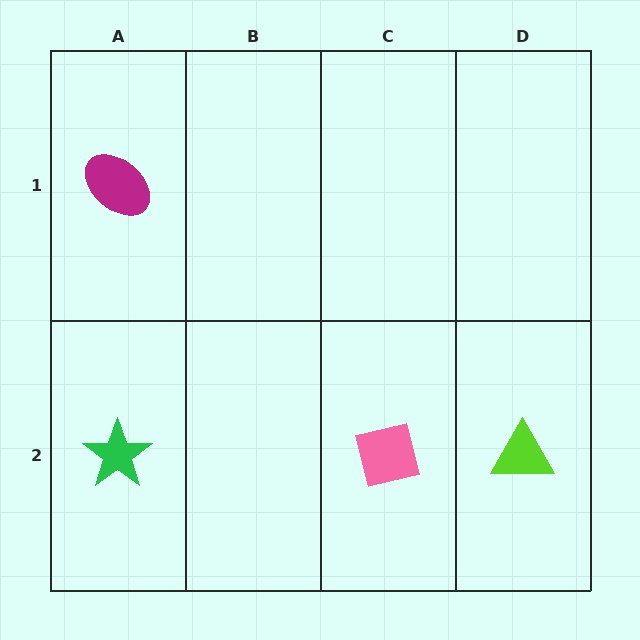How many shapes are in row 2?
3 shapes.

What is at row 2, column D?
A lime triangle.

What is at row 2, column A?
A green star.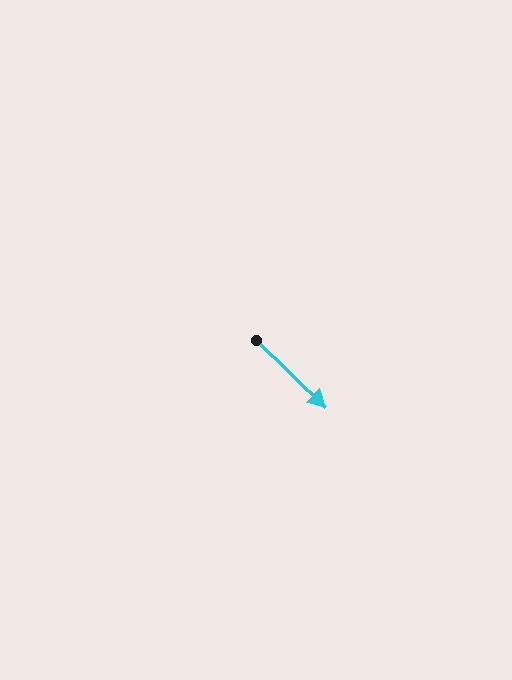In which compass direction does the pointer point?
Southeast.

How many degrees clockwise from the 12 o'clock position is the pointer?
Approximately 134 degrees.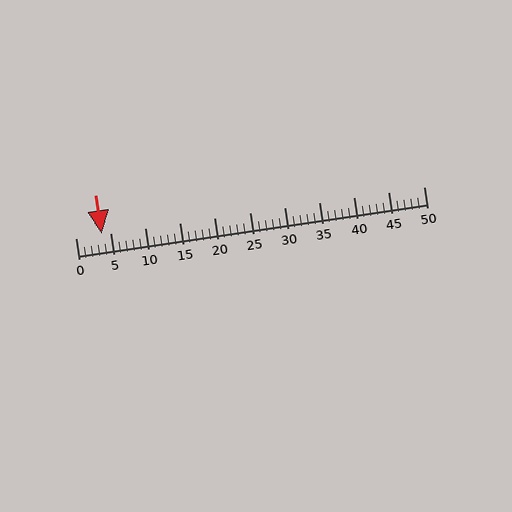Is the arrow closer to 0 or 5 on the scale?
The arrow is closer to 5.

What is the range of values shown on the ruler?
The ruler shows values from 0 to 50.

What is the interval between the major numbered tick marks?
The major tick marks are spaced 5 units apart.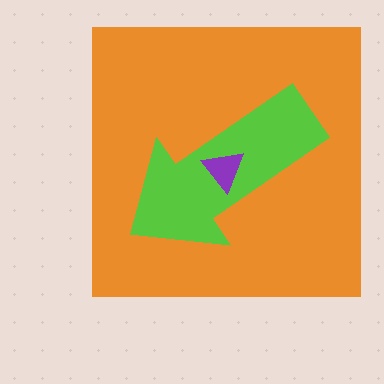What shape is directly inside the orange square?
The lime arrow.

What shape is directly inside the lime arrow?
The purple triangle.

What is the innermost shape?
The purple triangle.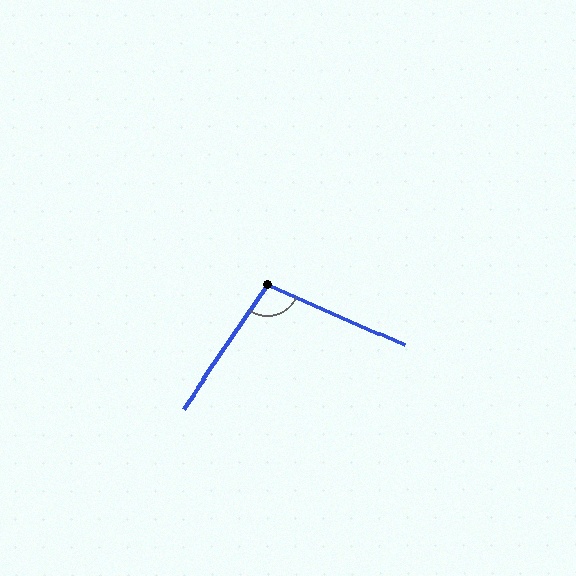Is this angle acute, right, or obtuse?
It is obtuse.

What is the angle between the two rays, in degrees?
Approximately 100 degrees.